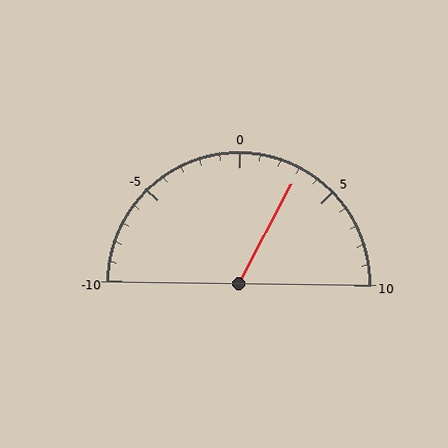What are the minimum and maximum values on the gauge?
The gauge ranges from -10 to 10.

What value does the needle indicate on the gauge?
The needle indicates approximately 3.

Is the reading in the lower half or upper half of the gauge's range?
The reading is in the upper half of the range (-10 to 10).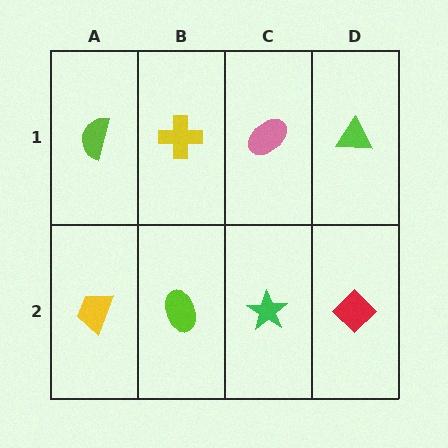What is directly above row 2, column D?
A lime triangle.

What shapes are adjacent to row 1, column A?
A yellow trapezoid (row 2, column A), a yellow cross (row 1, column B).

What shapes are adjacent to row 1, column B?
A lime ellipse (row 2, column B), a lime semicircle (row 1, column A), a pink ellipse (row 1, column C).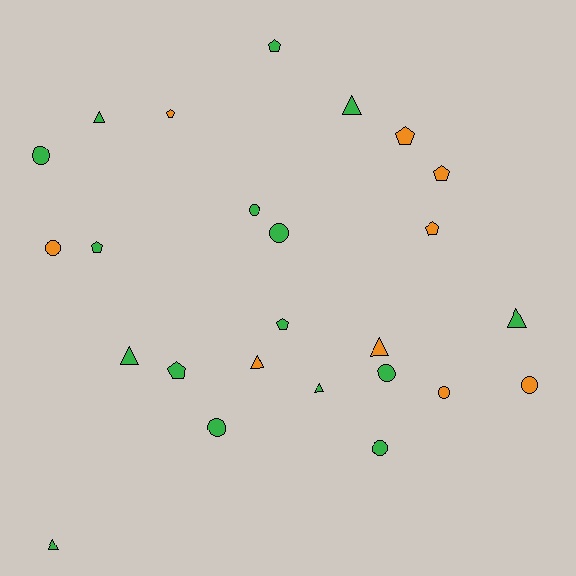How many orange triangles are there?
There are 2 orange triangles.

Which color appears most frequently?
Green, with 16 objects.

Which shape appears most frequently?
Circle, with 9 objects.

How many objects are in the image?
There are 25 objects.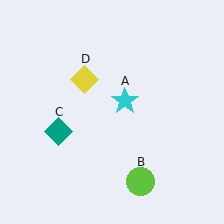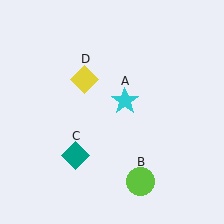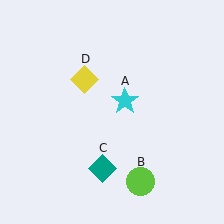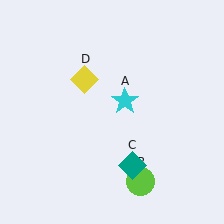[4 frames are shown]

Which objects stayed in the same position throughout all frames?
Cyan star (object A) and lime circle (object B) and yellow diamond (object D) remained stationary.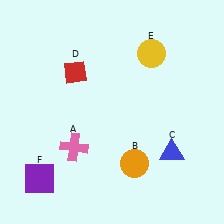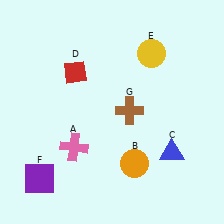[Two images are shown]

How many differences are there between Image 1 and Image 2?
There is 1 difference between the two images.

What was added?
A brown cross (G) was added in Image 2.